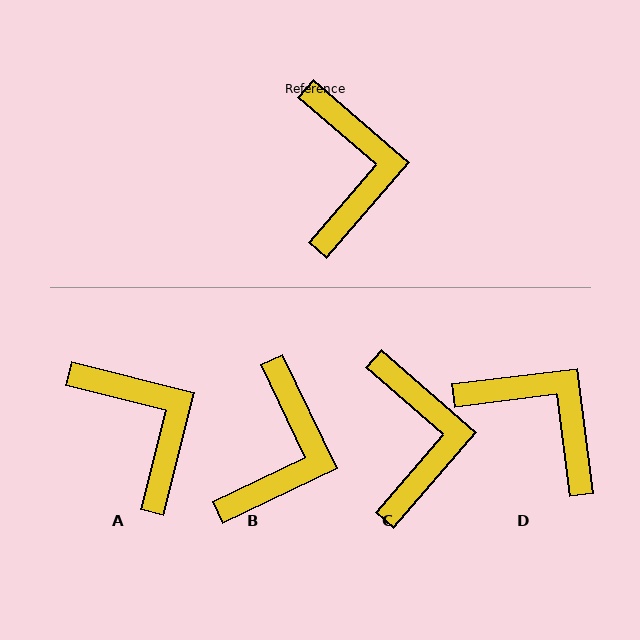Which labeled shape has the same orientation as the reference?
C.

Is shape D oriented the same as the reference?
No, it is off by about 48 degrees.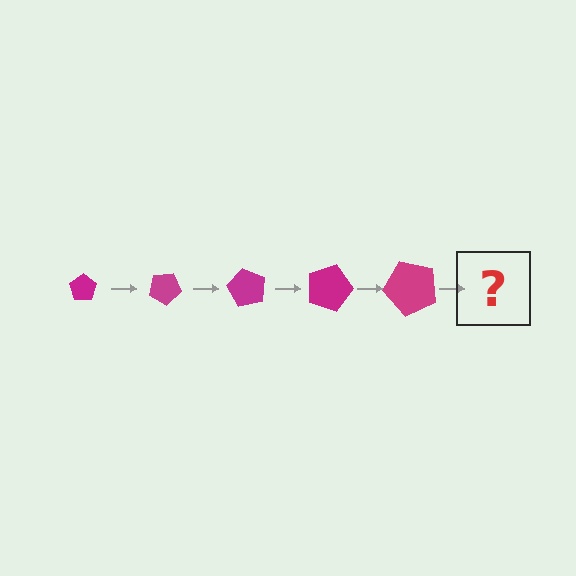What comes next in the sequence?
The next element should be a pentagon, larger than the previous one and rotated 150 degrees from the start.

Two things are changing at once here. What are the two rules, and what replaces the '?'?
The two rules are that the pentagon grows larger each step and it rotates 30 degrees each step. The '?' should be a pentagon, larger than the previous one and rotated 150 degrees from the start.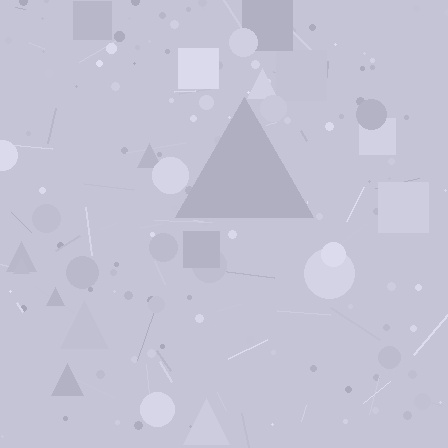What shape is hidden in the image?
A triangle is hidden in the image.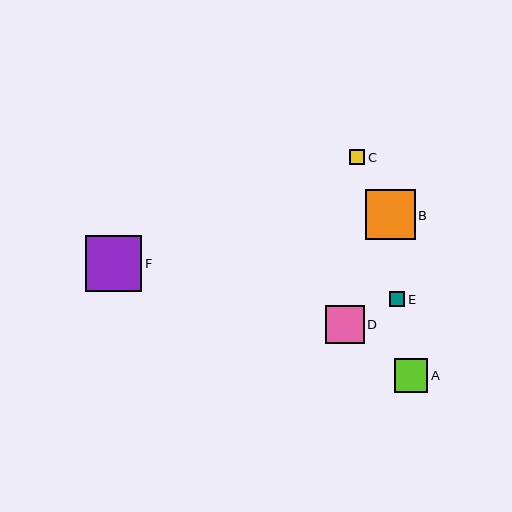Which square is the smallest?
Square E is the smallest with a size of approximately 15 pixels.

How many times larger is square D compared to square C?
Square D is approximately 2.6 times the size of square C.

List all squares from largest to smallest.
From largest to smallest: F, B, D, A, C, E.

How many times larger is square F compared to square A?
Square F is approximately 1.7 times the size of square A.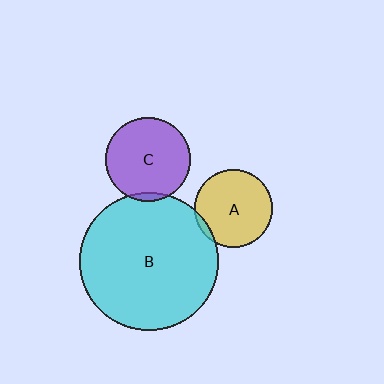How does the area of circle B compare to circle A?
Approximately 3.2 times.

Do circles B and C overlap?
Yes.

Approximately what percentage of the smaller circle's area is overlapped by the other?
Approximately 5%.